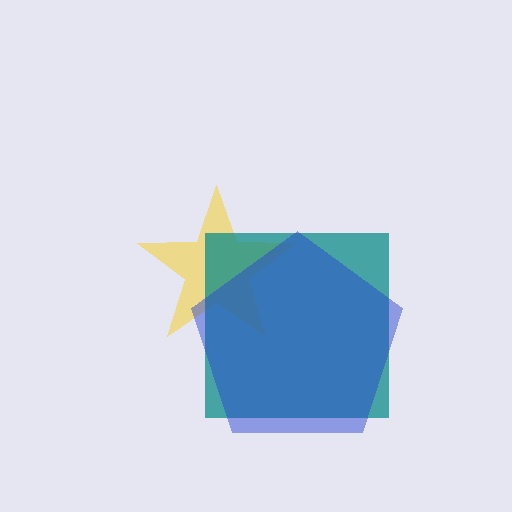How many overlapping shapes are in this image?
There are 3 overlapping shapes in the image.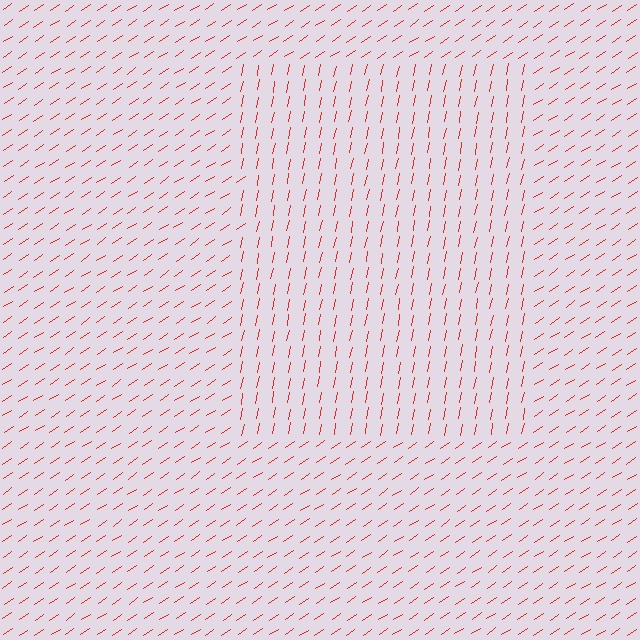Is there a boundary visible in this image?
Yes, there is a texture boundary formed by a change in line orientation.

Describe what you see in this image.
The image is filled with small red line segments. A rectangle region in the image has lines oriented differently from the surrounding lines, creating a visible texture boundary.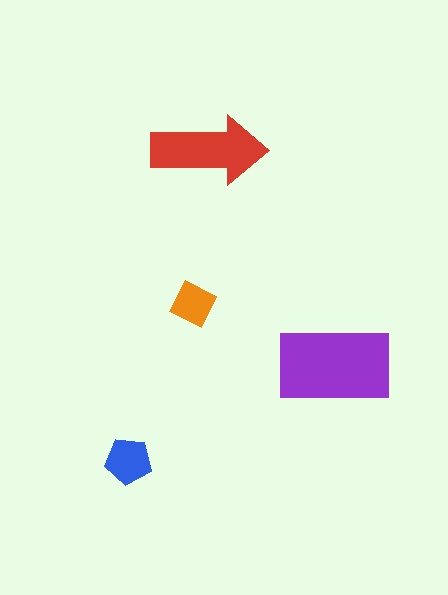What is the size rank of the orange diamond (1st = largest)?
4th.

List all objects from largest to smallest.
The purple rectangle, the red arrow, the blue pentagon, the orange diamond.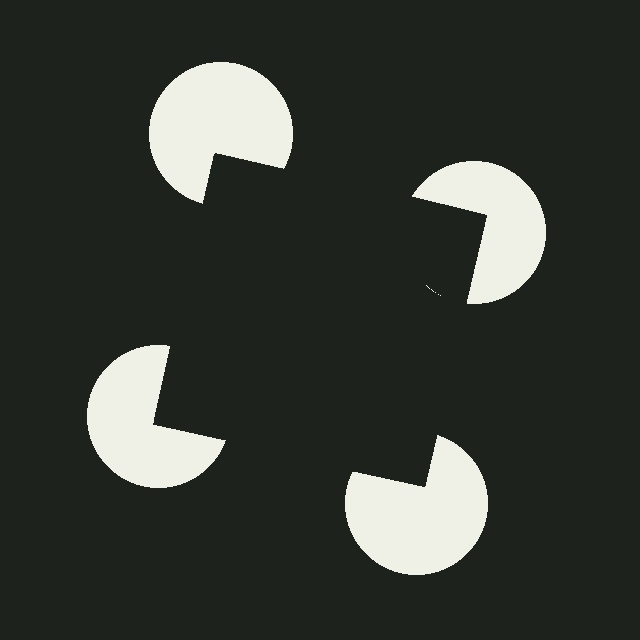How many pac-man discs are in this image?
There are 4 — one at each vertex of the illusory square.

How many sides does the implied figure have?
4 sides.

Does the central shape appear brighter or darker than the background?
It typically appears slightly darker than the background, even though no actual brightness change is drawn.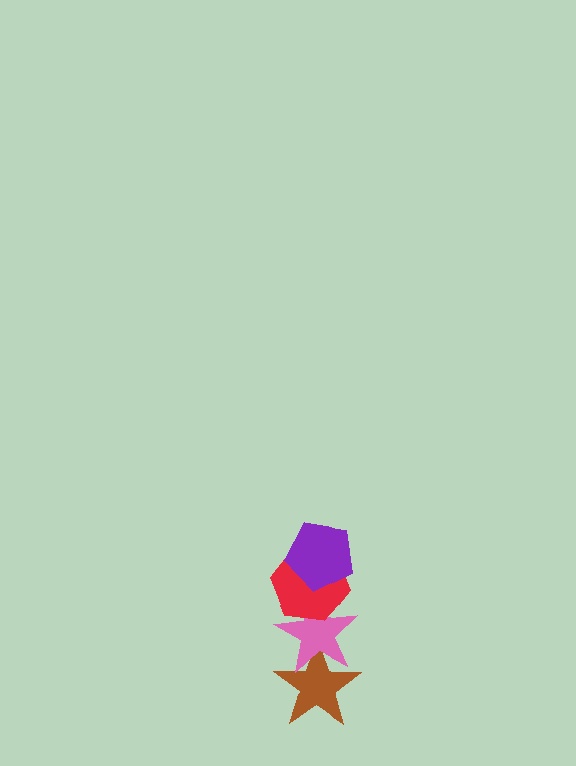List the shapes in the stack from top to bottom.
From top to bottom: the purple pentagon, the red hexagon, the pink star, the brown star.